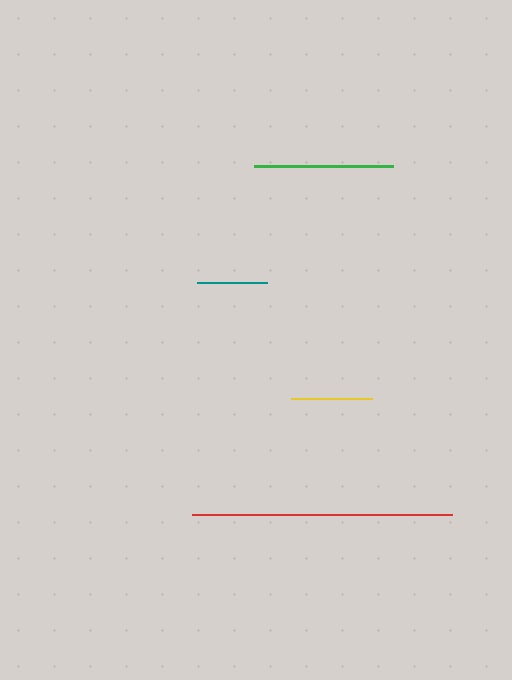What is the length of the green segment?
The green segment is approximately 139 pixels long.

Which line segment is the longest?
The red line is the longest at approximately 260 pixels.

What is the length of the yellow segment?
The yellow segment is approximately 81 pixels long.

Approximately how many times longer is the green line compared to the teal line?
The green line is approximately 2.0 times the length of the teal line.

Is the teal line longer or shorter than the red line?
The red line is longer than the teal line.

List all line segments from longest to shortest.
From longest to shortest: red, green, yellow, teal.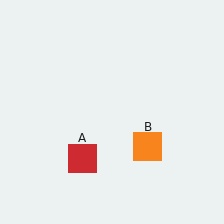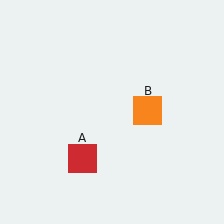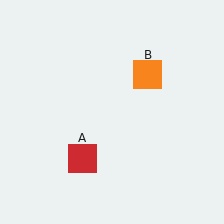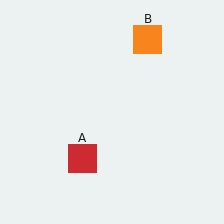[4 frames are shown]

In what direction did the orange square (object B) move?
The orange square (object B) moved up.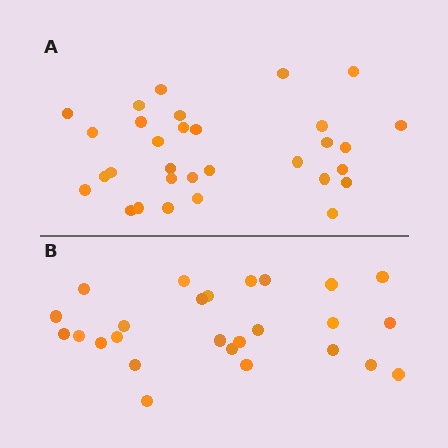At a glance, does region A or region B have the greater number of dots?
Region A (the top region) has more dots.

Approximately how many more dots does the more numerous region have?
Region A has about 5 more dots than region B.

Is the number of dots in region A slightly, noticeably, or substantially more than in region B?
Region A has only slightly more — the two regions are fairly close. The ratio is roughly 1.2 to 1.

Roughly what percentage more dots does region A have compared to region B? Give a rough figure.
About 20% more.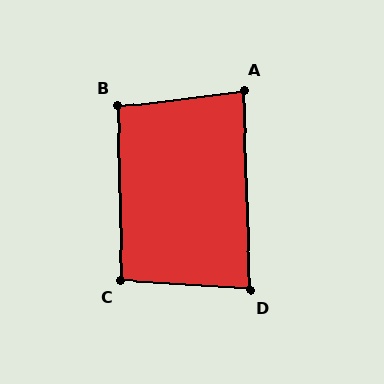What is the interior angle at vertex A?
Approximately 85 degrees (acute).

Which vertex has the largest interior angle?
B, at approximately 96 degrees.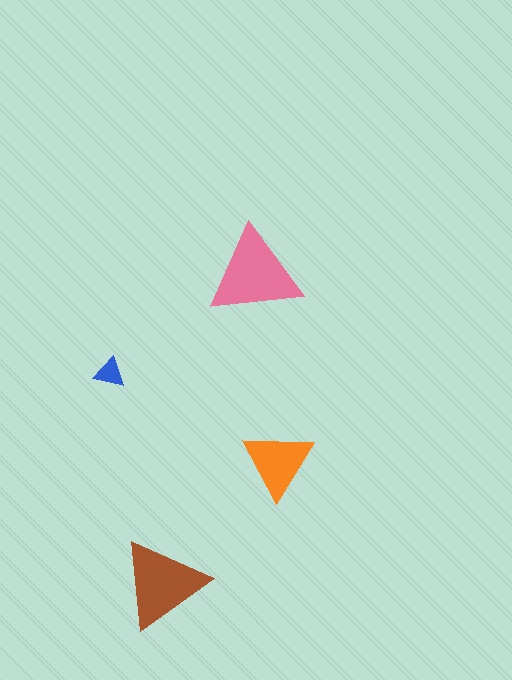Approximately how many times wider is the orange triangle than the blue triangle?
About 2.5 times wider.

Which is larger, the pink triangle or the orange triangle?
The pink one.